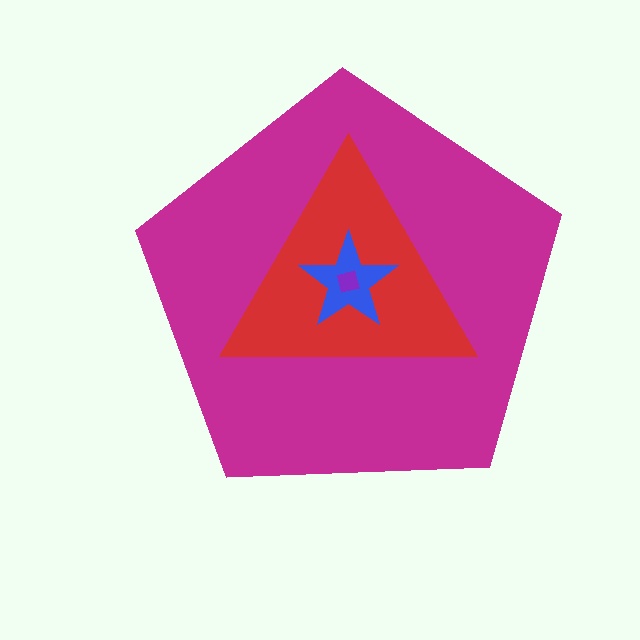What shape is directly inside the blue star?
The purple diamond.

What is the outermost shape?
The magenta pentagon.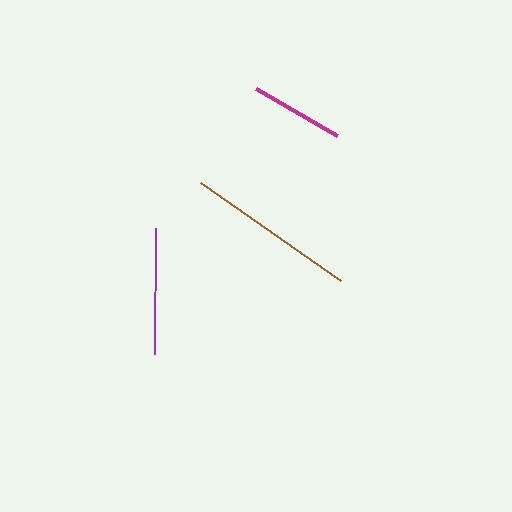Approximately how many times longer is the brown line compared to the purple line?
The brown line is approximately 1.4 times the length of the purple line.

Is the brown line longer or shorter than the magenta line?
The brown line is longer than the magenta line.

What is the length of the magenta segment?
The magenta segment is approximately 94 pixels long.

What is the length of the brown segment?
The brown segment is approximately 171 pixels long.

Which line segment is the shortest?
The magenta line is the shortest at approximately 94 pixels.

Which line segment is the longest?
The brown line is the longest at approximately 171 pixels.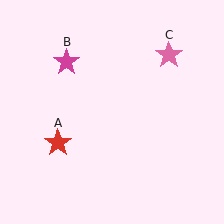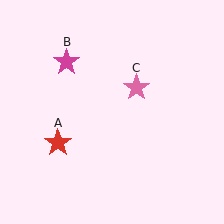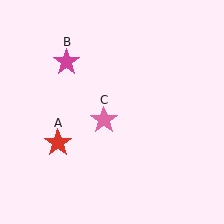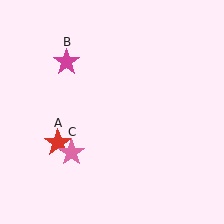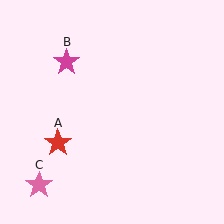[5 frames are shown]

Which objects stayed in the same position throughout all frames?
Red star (object A) and magenta star (object B) remained stationary.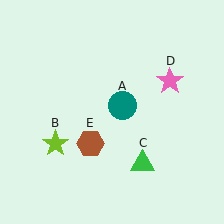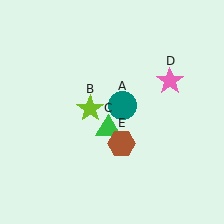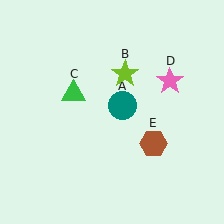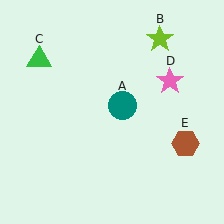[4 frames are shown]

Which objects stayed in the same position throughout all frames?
Teal circle (object A) and pink star (object D) remained stationary.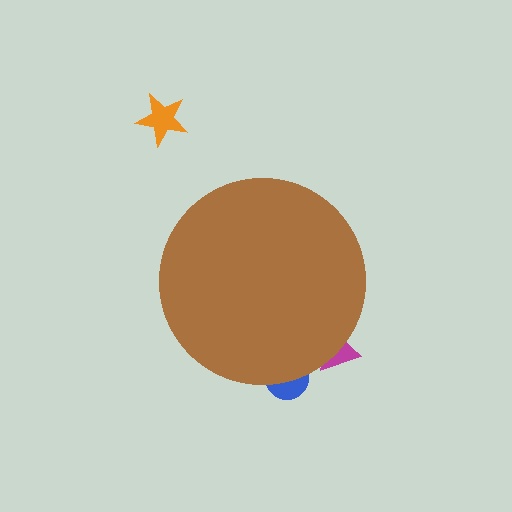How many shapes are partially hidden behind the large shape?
2 shapes are partially hidden.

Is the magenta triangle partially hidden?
Yes, the magenta triangle is partially hidden behind the brown circle.